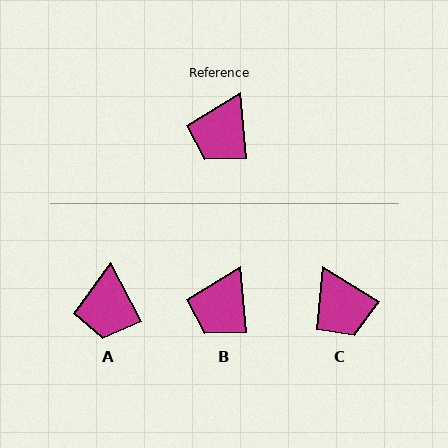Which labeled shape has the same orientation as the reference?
B.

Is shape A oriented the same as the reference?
No, it is off by about 22 degrees.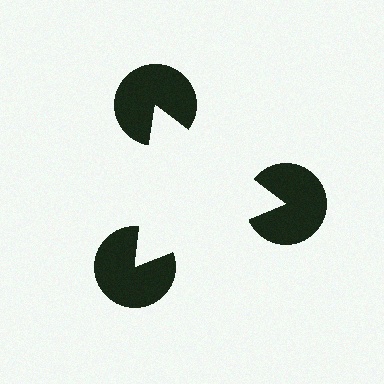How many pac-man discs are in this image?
There are 3 — one at each vertex of the illusory triangle.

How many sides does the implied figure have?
3 sides.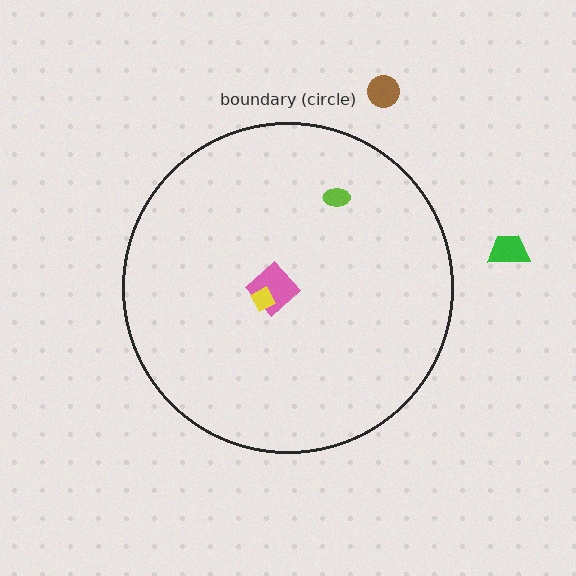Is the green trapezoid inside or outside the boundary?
Outside.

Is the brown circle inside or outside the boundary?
Outside.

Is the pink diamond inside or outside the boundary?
Inside.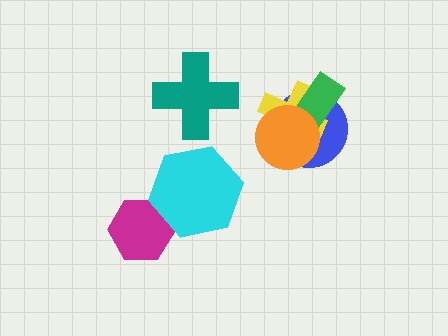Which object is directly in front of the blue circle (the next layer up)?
The yellow cross is directly in front of the blue circle.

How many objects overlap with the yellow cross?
3 objects overlap with the yellow cross.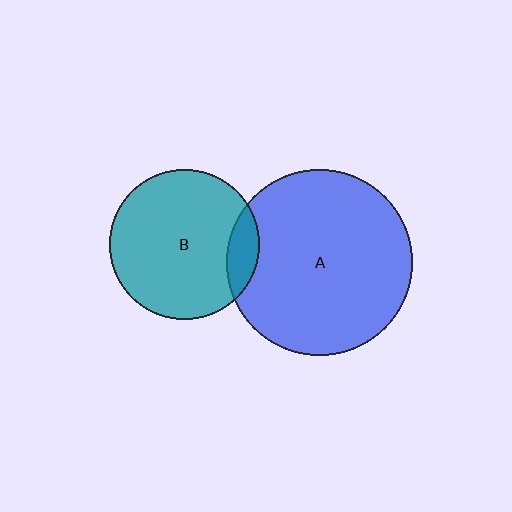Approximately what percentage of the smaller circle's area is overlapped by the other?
Approximately 10%.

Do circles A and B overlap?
Yes.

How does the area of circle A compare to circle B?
Approximately 1.5 times.